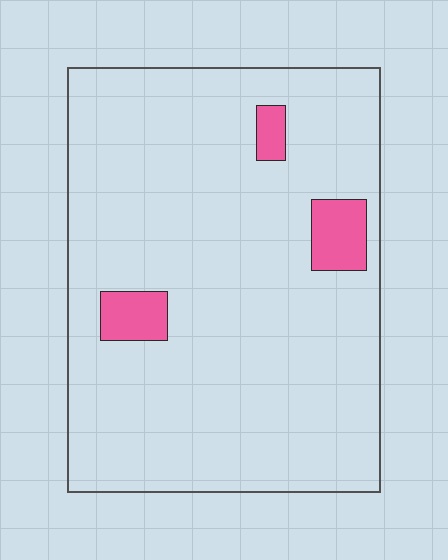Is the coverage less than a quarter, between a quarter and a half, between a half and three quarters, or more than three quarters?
Less than a quarter.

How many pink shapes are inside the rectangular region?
3.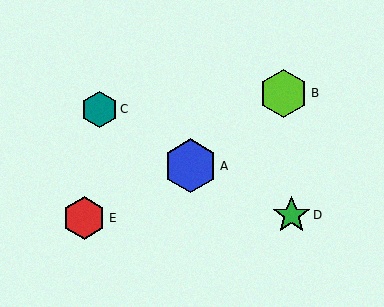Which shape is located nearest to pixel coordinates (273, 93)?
The lime hexagon (labeled B) at (284, 94) is nearest to that location.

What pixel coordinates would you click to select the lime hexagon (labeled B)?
Click at (284, 94) to select the lime hexagon B.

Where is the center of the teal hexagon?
The center of the teal hexagon is at (99, 109).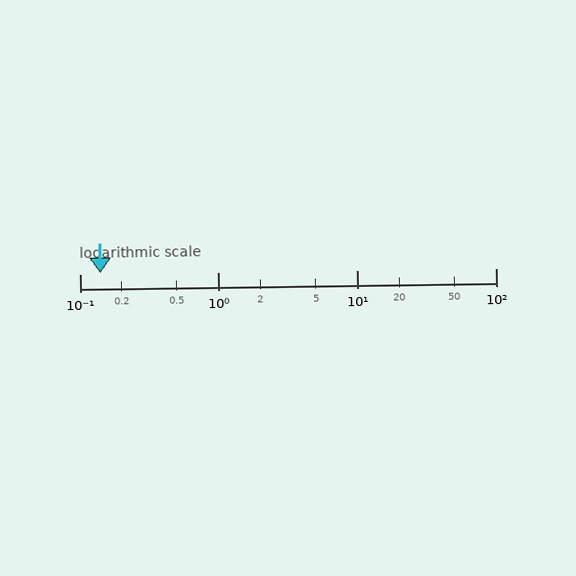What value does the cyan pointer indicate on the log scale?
The pointer indicates approximately 0.14.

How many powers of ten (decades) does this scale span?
The scale spans 3 decades, from 0.1 to 100.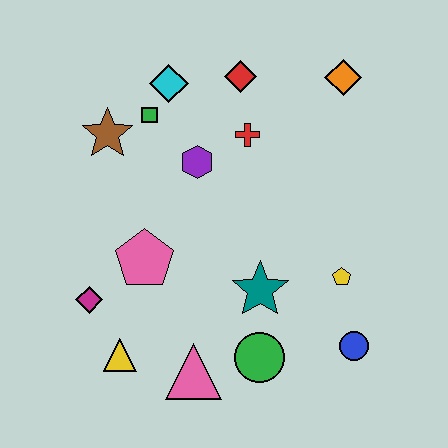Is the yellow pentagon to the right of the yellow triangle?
Yes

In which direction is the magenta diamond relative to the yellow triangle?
The magenta diamond is above the yellow triangle.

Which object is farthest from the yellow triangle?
The orange diamond is farthest from the yellow triangle.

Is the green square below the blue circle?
No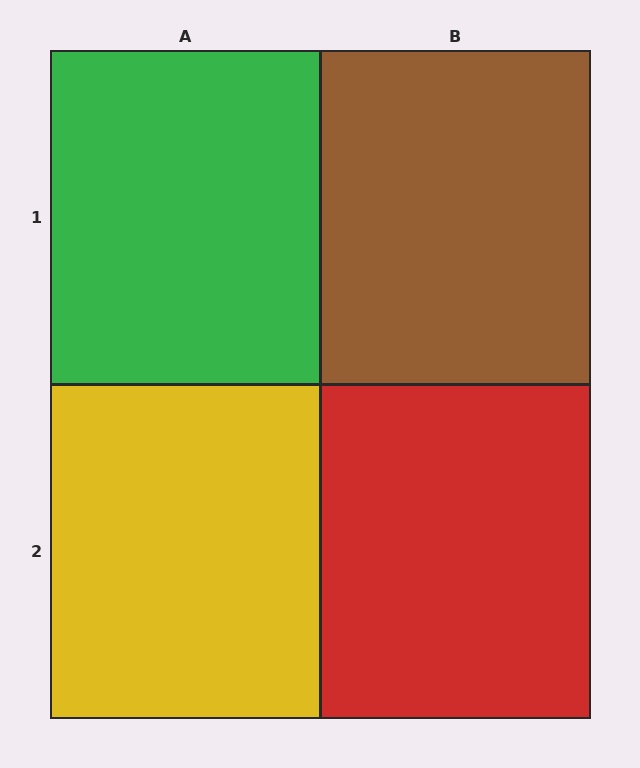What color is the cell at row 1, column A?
Green.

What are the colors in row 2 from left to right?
Yellow, red.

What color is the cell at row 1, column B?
Brown.